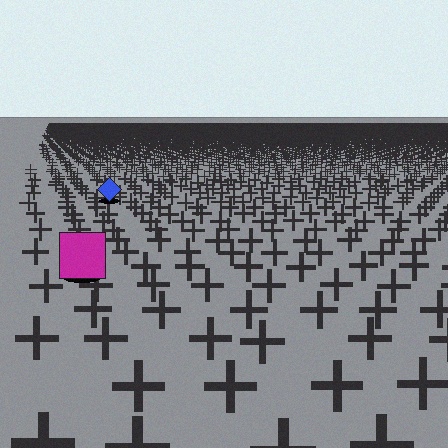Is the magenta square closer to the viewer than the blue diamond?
Yes. The magenta square is closer — you can tell from the texture gradient: the ground texture is coarser near it.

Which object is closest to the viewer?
The magenta square is closest. The texture marks near it are larger and more spread out.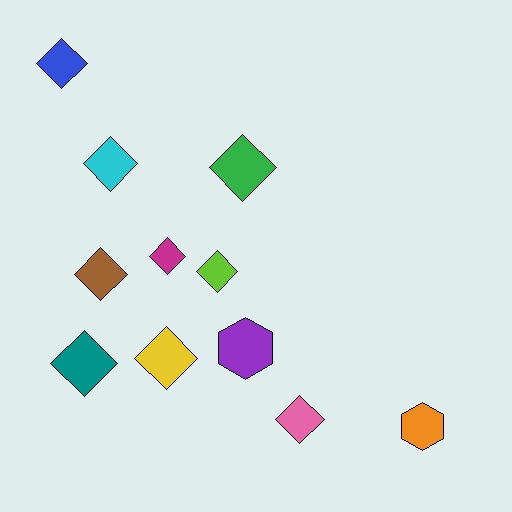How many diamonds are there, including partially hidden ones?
There are 9 diamonds.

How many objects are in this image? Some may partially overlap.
There are 11 objects.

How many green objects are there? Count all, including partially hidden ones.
There is 1 green object.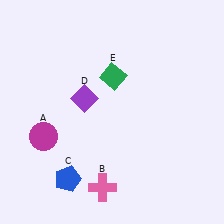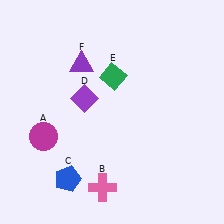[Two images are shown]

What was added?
A purple triangle (F) was added in Image 2.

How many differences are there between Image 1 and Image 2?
There is 1 difference between the two images.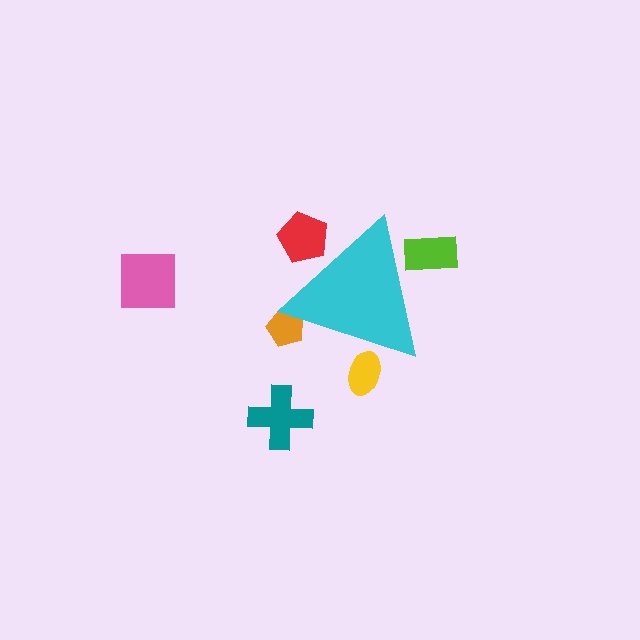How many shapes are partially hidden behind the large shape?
4 shapes are partially hidden.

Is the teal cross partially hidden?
No, the teal cross is fully visible.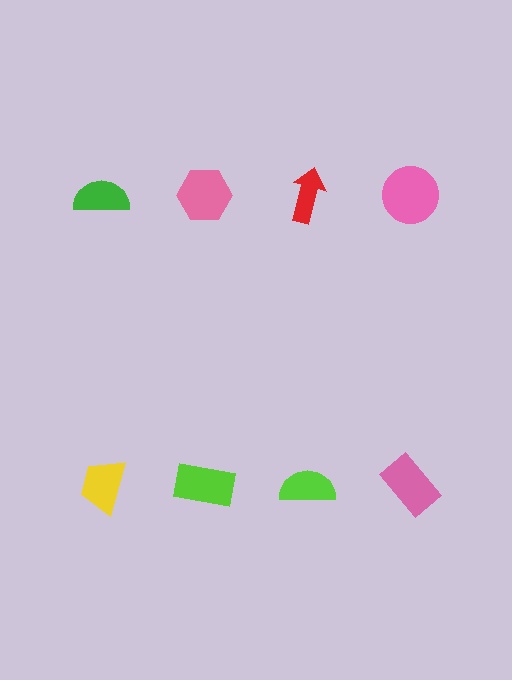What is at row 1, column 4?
A pink circle.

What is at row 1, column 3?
A red arrow.